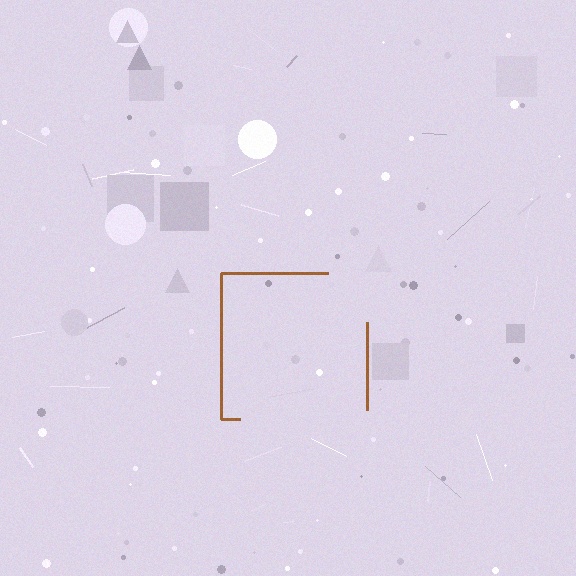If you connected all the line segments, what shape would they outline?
They would outline a square.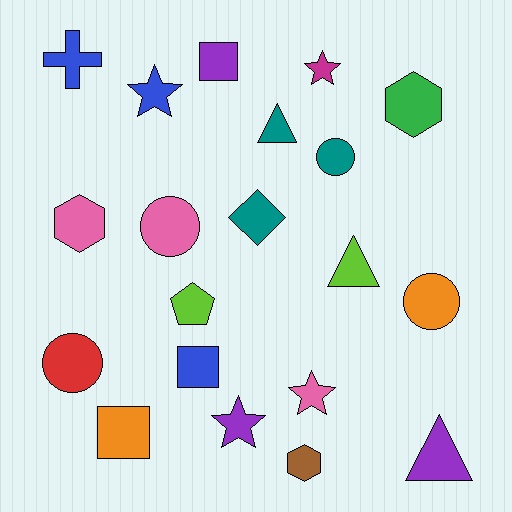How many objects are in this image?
There are 20 objects.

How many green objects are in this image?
There is 1 green object.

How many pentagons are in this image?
There is 1 pentagon.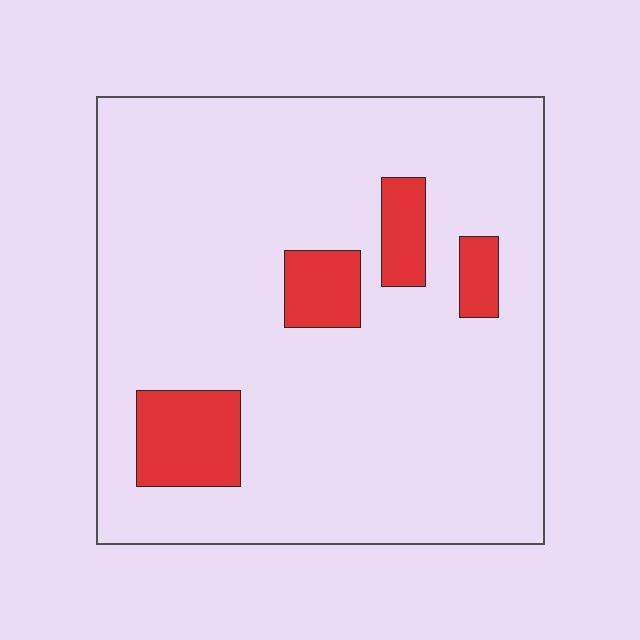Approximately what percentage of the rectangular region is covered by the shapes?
Approximately 10%.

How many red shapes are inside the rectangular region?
4.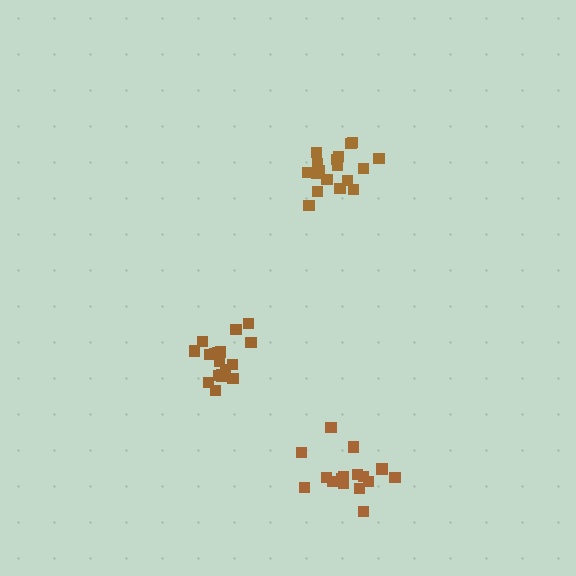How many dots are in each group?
Group 1: 18 dots, Group 2: 16 dots, Group 3: 19 dots (53 total).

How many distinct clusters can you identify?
There are 3 distinct clusters.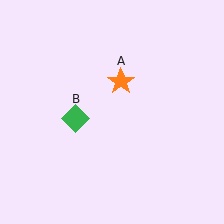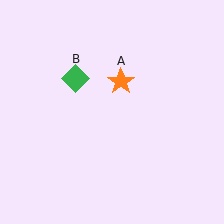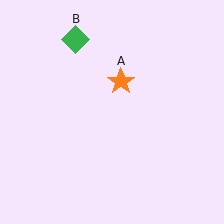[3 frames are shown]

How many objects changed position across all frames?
1 object changed position: green diamond (object B).